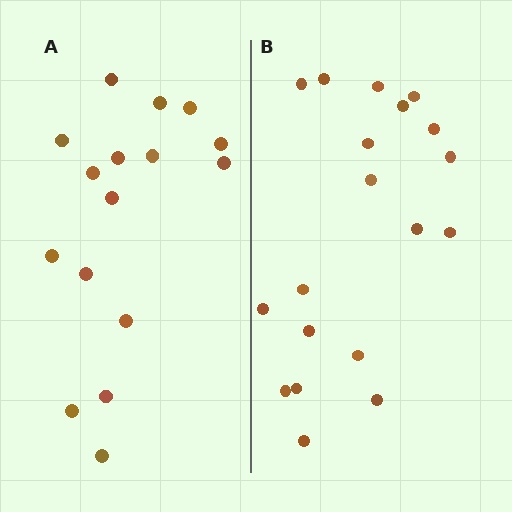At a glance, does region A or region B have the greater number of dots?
Region B (the right region) has more dots.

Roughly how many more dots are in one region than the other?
Region B has just a few more — roughly 2 or 3 more dots than region A.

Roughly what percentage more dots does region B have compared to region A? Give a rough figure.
About 20% more.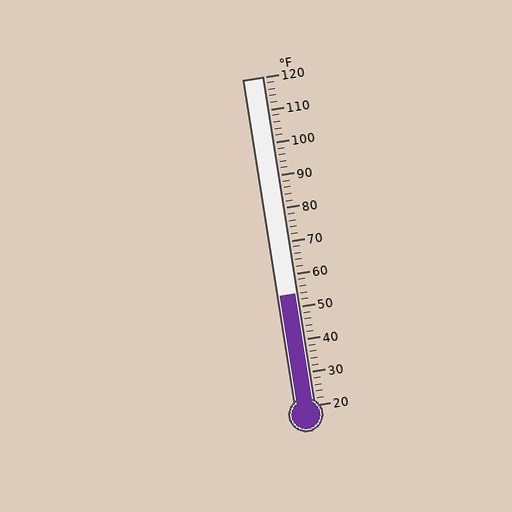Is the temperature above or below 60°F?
The temperature is below 60°F.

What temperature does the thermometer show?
The thermometer shows approximately 54°F.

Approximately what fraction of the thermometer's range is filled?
The thermometer is filled to approximately 35% of its range.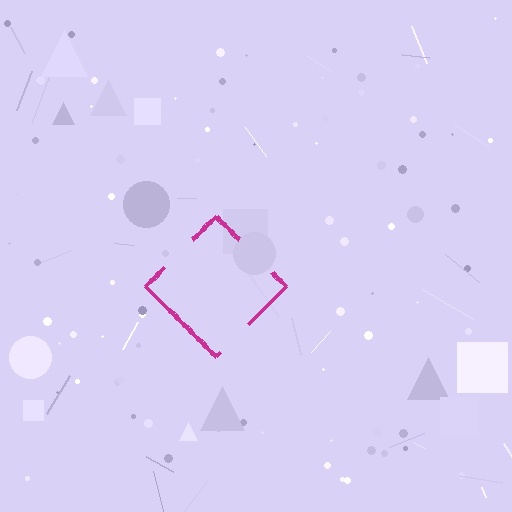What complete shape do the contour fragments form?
The contour fragments form a diamond.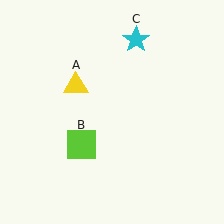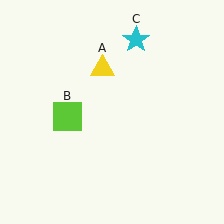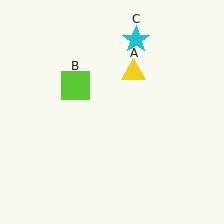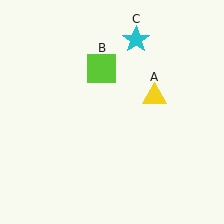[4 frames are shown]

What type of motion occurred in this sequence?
The yellow triangle (object A), lime square (object B) rotated clockwise around the center of the scene.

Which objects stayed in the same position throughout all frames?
Cyan star (object C) remained stationary.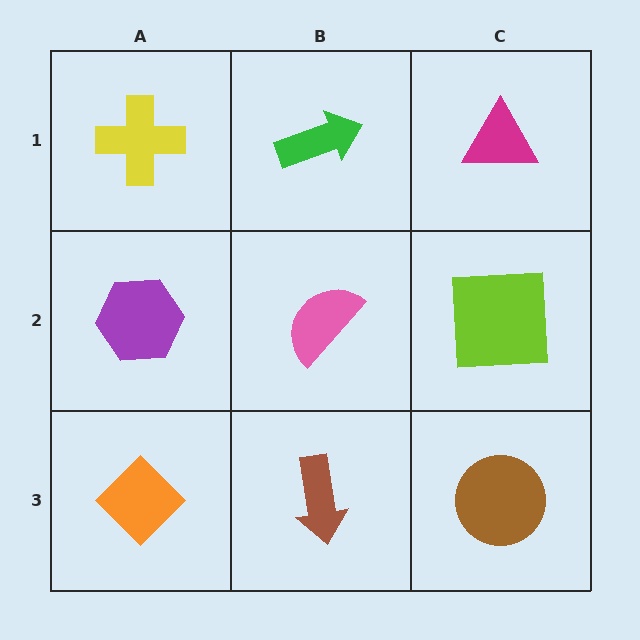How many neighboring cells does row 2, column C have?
3.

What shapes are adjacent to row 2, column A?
A yellow cross (row 1, column A), an orange diamond (row 3, column A), a pink semicircle (row 2, column B).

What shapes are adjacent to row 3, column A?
A purple hexagon (row 2, column A), a brown arrow (row 3, column B).